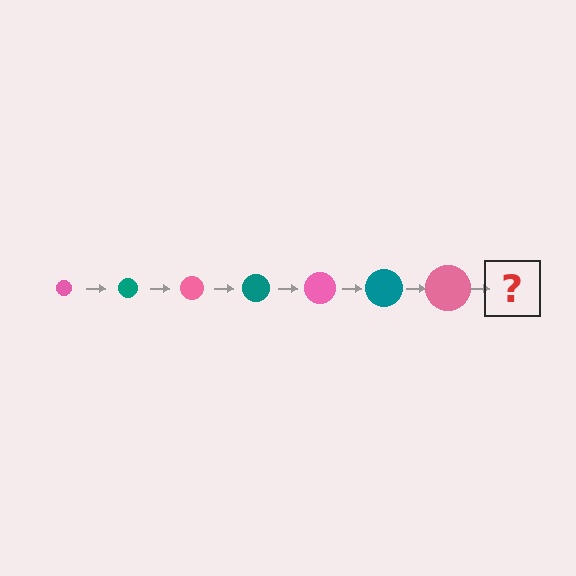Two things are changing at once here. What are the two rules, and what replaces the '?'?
The two rules are that the circle grows larger each step and the color cycles through pink and teal. The '?' should be a teal circle, larger than the previous one.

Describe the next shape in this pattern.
It should be a teal circle, larger than the previous one.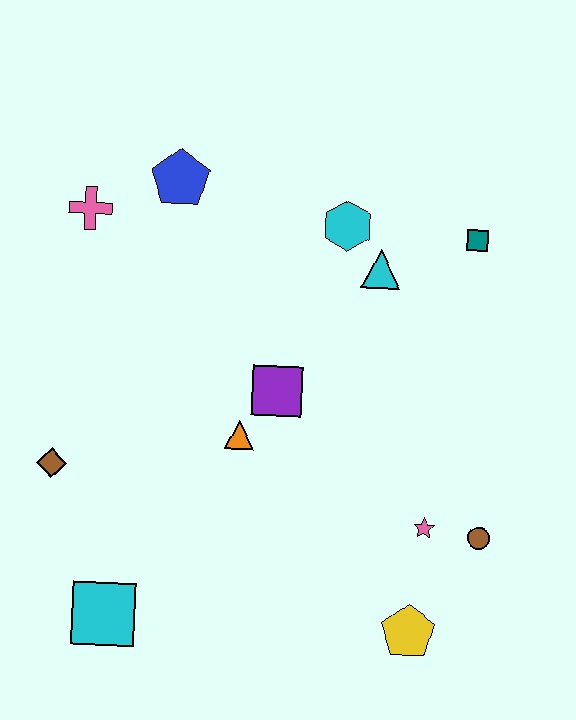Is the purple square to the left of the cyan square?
No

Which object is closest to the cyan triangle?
The cyan hexagon is closest to the cyan triangle.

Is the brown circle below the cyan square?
No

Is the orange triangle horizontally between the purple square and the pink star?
No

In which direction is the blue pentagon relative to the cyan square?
The blue pentagon is above the cyan square.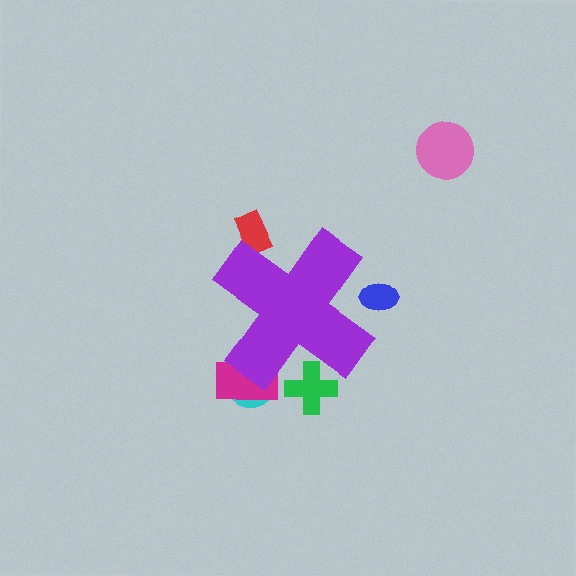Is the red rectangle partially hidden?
Yes, the red rectangle is partially hidden behind the purple cross.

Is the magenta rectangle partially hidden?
Yes, the magenta rectangle is partially hidden behind the purple cross.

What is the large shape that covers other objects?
A purple cross.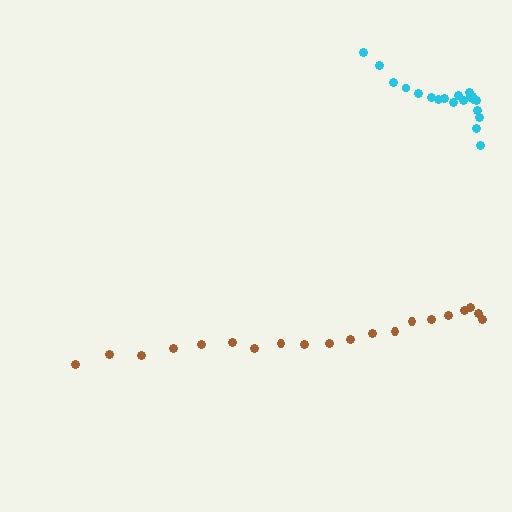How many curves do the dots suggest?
There are 2 distinct paths.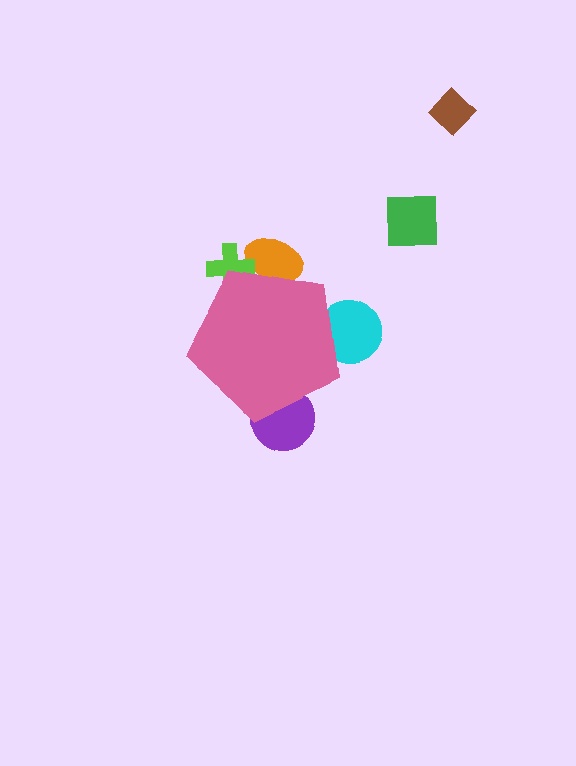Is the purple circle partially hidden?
Yes, the purple circle is partially hidden behind the pink pentagon.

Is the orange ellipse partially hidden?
Yes, the orange ellipse is partially hidden behind the pink pentagon.